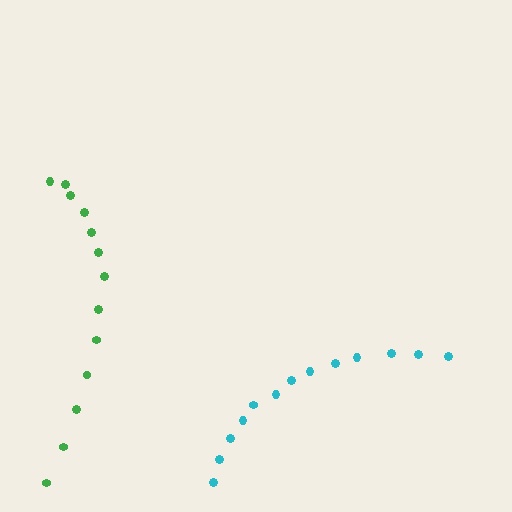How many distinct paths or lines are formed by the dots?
There are 2 distinct paths.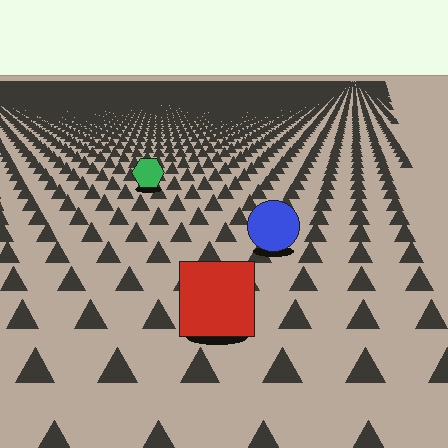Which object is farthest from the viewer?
The green hexagon is farthest from the viewer. It appears smaller and the ground texture around it is denser.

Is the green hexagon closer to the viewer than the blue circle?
No. The blue circle is closer — you can tell from the texture gradient: the ground texture is coarser near it.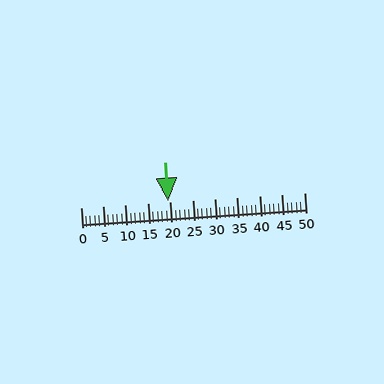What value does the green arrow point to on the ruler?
The green arrow points to approximately 20.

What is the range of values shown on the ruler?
The ruler shows values from 0 to 50.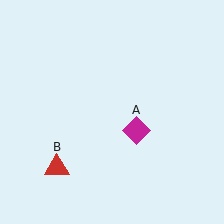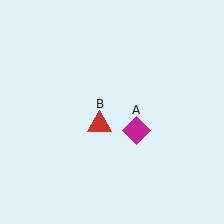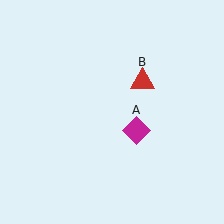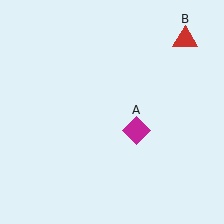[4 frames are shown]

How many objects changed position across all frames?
1 object changed position: red triangle (object B).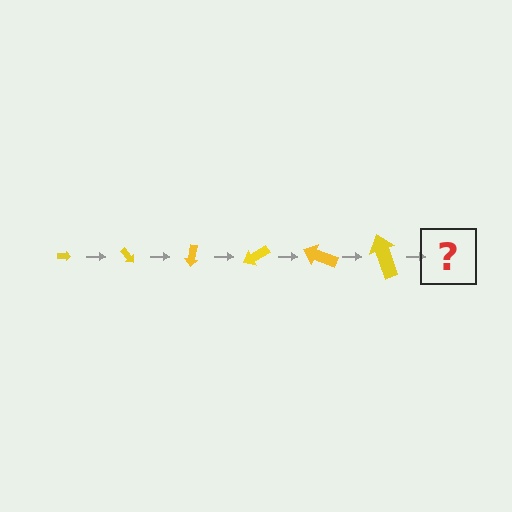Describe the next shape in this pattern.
It should be an arrow, larger than the previous one and rotated 300 degrees from the start.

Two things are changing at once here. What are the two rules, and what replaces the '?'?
The two rules are that the arrow grows larger each step and it rotates 50 degrees each step. The '?' should be an arrow, larger than the previous one and rotated 300 degrees from the start.